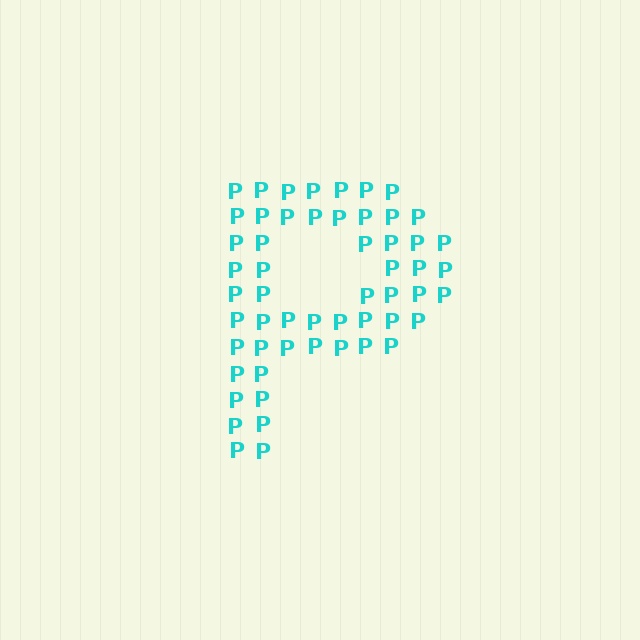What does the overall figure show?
The overall figure shows the letter P.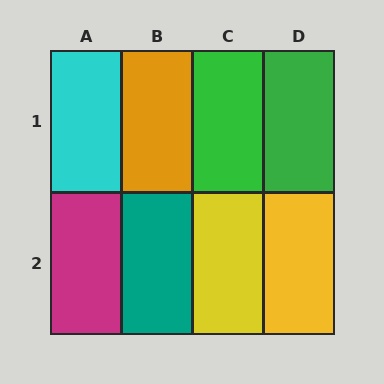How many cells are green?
2 cells are green.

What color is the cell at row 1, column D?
Green.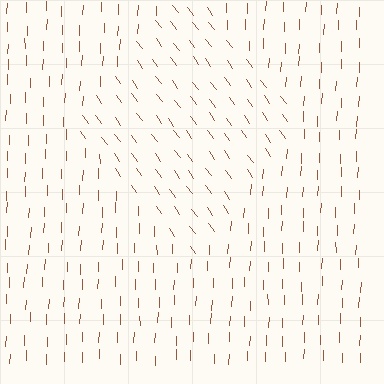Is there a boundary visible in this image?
Yes, there is a texture boundary formed by a change in line orientation.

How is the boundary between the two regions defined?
The boundary is defined purely by a change in line orientation (approximately 38 degrees difference). All lines are the same color and thickness.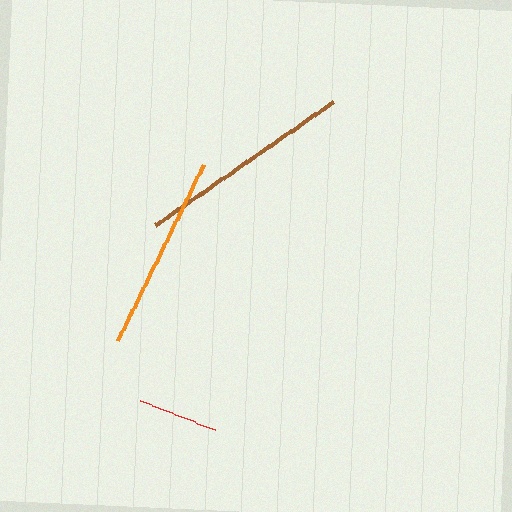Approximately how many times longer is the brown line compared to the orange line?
The brown line is approximately 1.1 times the length of the orange line.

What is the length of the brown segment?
The brown segment is approximately 217 pixels long.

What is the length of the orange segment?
The orange segment is approximately 196 pixels long.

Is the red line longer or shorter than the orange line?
The orange line is longer than the red line.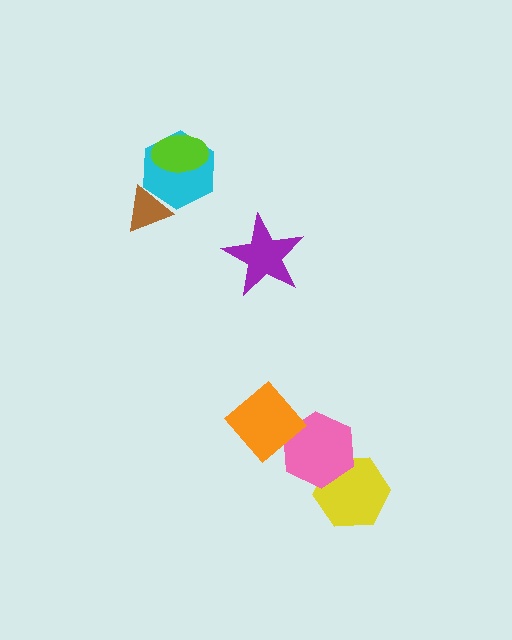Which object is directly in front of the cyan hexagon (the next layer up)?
The brown triangle is directly in front of the cyan hexagon.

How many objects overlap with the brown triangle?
1 object overlaps with the brown triangle.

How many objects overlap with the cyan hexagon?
2 objects overlap with the cyan hexagon.